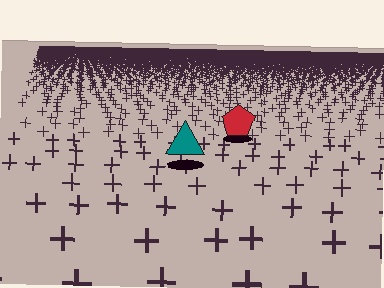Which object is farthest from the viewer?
The red pentagon is farthest from the viewer. It appears smaller and the ground texture around it is denser.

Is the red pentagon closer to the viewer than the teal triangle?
No. The teal triangle is closer — you can tell from the texture gradient: the ground texture is coarser near it.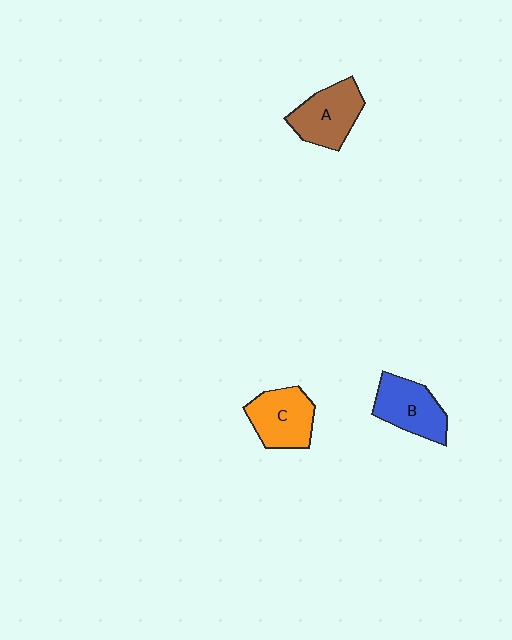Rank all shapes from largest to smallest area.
From largest to smallest: A (brown), C (orange), B (blue).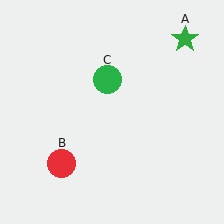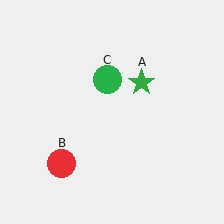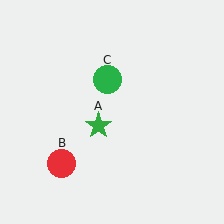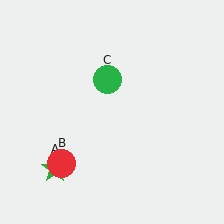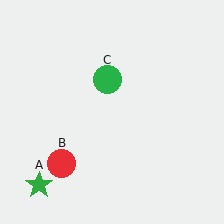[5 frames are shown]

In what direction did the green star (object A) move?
The green star (object A) moved down and to the left.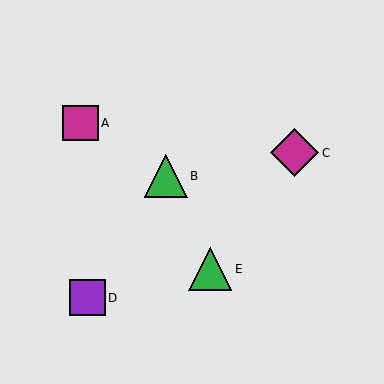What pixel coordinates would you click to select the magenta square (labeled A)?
Click at (80, 123) to select the magenta square A.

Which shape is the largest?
The magenta diamond (labeled C) is the largest.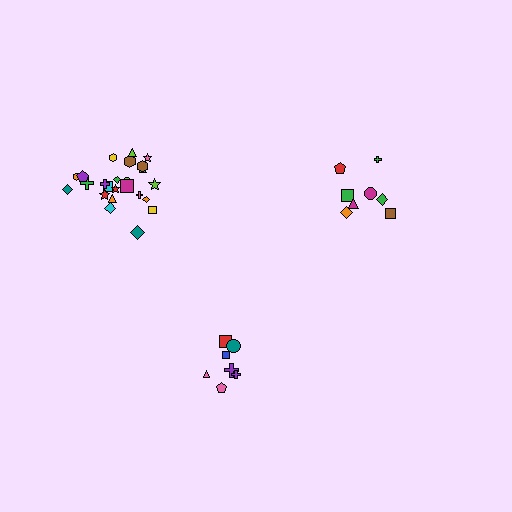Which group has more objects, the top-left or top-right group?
The top-left group.